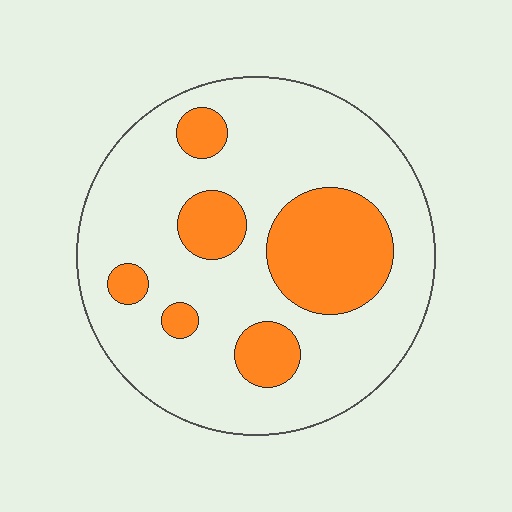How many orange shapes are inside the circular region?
6.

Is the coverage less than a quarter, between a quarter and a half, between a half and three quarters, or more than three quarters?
Less than a quarter.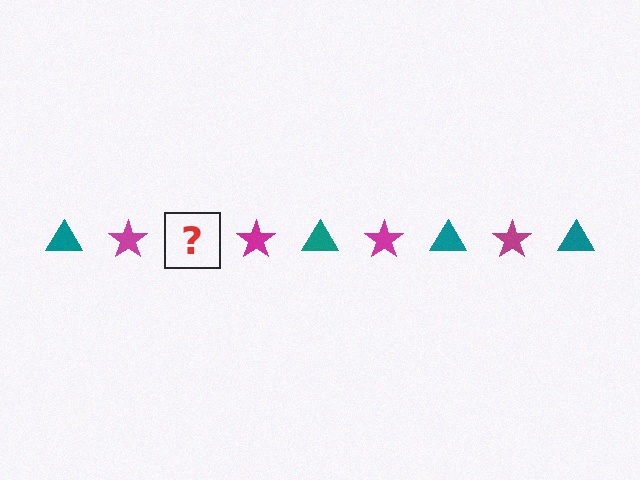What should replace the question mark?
The question mark should be replaced with a teal triangle.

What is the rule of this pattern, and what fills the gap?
The rule is that the pattern alternates between teal triangle and magenta star. The gap should be filled with a teal triangle.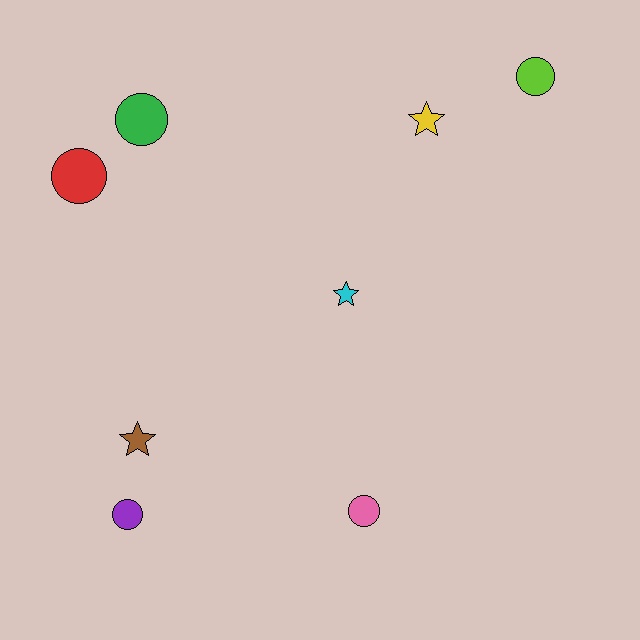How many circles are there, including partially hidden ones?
There are 5 circles.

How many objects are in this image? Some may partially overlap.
There are 8 objects.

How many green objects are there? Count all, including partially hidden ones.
There is 1 green object.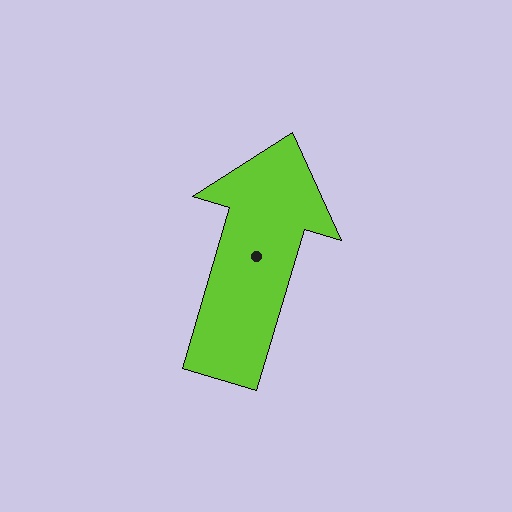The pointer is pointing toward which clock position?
Roughly 1 o'clock.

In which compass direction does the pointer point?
North.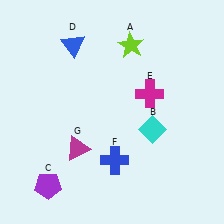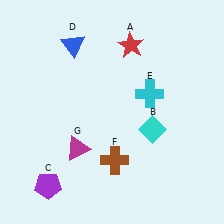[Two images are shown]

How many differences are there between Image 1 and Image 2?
There are 3 differences between the two images.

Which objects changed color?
A changed from lime to red. E changed from magenta to cyan. F changed from blue to brown.